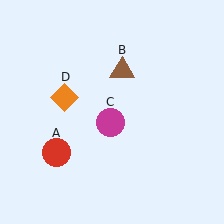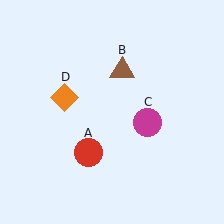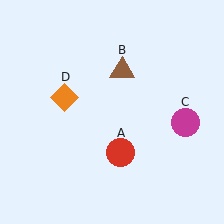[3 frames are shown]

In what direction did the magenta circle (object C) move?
The magenta circle (object C) moved right.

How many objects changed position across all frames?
2 objects changed position: red circle (object A), magenta circle (object C).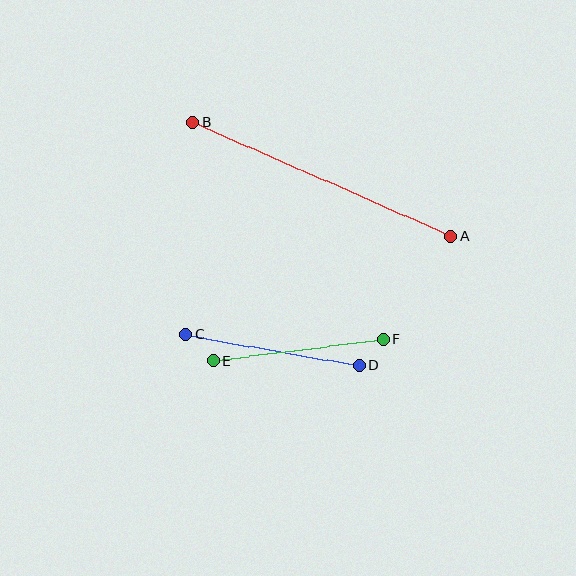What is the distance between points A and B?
The distance is approximately 283 pixels.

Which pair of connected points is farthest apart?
Points A and B are farthest apart.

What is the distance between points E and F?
The distance is approximately 171 pixels.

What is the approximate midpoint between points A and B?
The midpoint is at approximately (322, 179) pixels.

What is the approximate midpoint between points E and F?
The midpoint is at approximately (298, 350) pixels.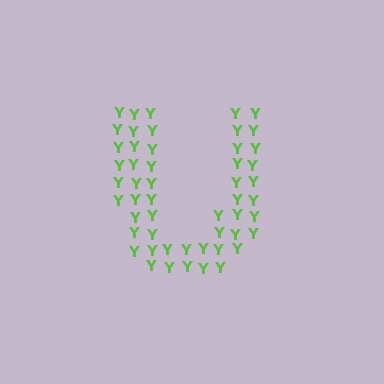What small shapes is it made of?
It is made of small letter Y's.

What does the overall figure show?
The overall figure shows the letter U.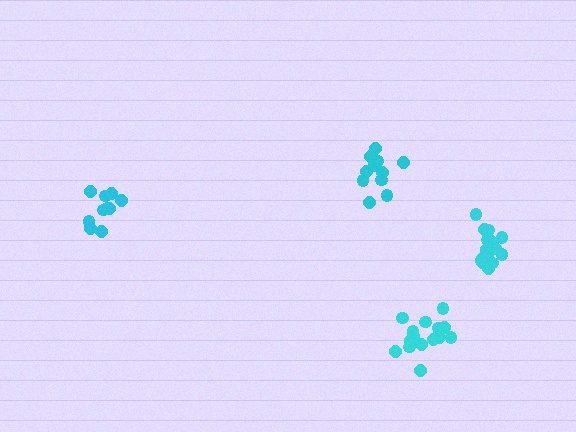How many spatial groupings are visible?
There are 4 spatial groupings.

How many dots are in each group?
Group 1: 15 dots, Group 2: 11 dots, Group 3: 10 dots, Group 4: 16 dots (52 total).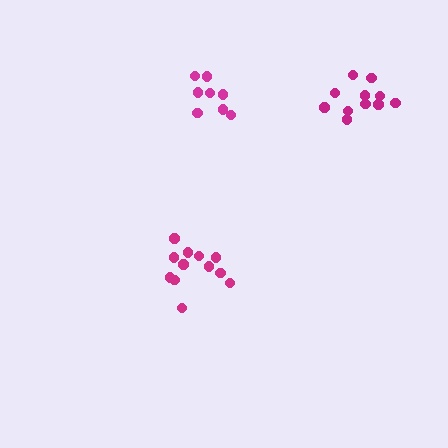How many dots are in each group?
Group 1: 8 dots, Group 2: 12 dots, Group 3: 11 dots (31 total).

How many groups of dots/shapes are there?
There are 3 groups.